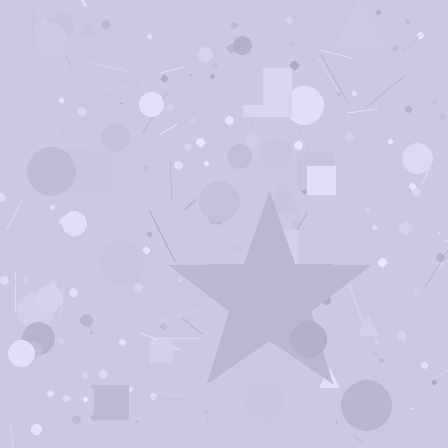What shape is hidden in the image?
A star is hidden in the image.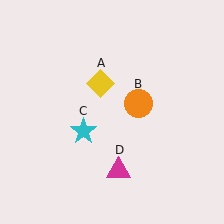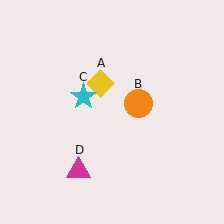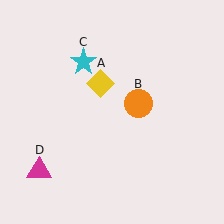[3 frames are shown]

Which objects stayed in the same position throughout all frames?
Yellow diamond (object A) and orange circle (object B) remained stationary.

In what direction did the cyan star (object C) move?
The cyan star (object C) moved up.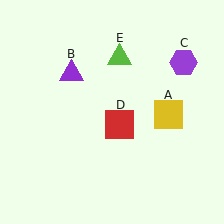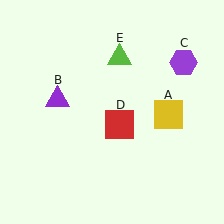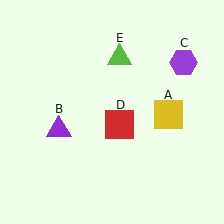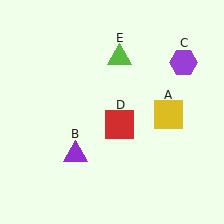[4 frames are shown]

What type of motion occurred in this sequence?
The purple triangle (object B) rotated counterclockwise around the center of the scene.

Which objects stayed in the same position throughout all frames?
Yellow square (object A) and purple hexagon (object C) and red square (object D) and lime triangle (object E) remained stationary.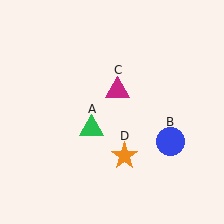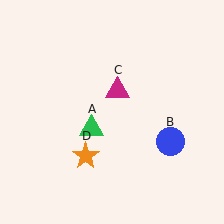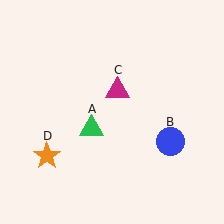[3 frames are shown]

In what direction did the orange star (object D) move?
The orange star (object D) moved left.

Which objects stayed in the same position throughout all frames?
Green triangle (object A) and blue circle (object B) and magenta triangle (object C) remained stationary.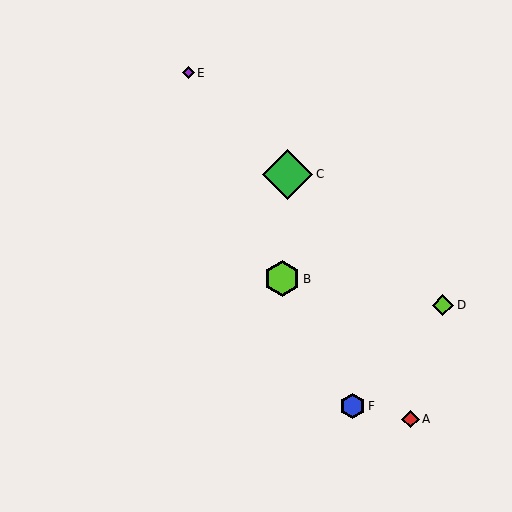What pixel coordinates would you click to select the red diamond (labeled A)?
Click at (410, 419) to select the red diamond A.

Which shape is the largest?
The green diamond (labeled C) is the largest.